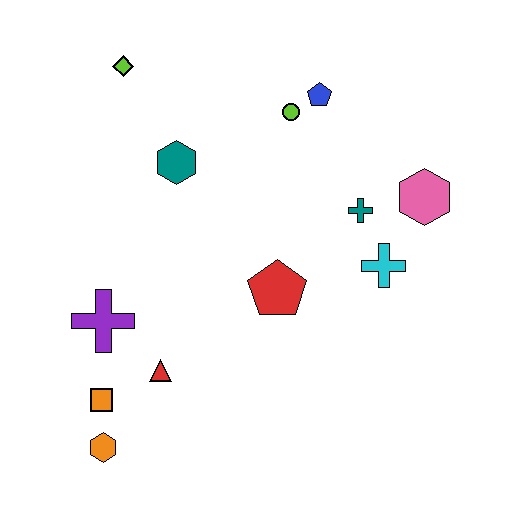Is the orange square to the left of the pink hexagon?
Yes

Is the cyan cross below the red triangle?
No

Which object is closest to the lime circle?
The blue pentagon is closest to the lime circle.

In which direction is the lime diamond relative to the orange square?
The lime diamond is above the orange square.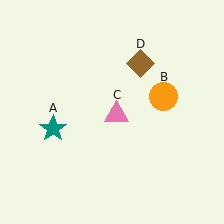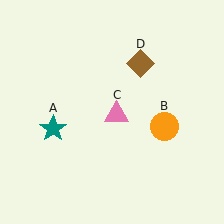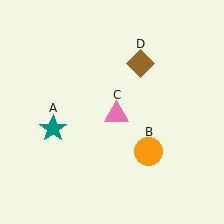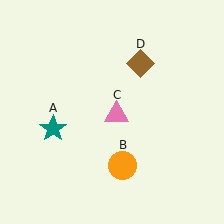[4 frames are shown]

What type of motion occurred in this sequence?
The orange circle (object B) rotated clockwise around the center of the scene.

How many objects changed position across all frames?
1 object changed position: orange circle (object B).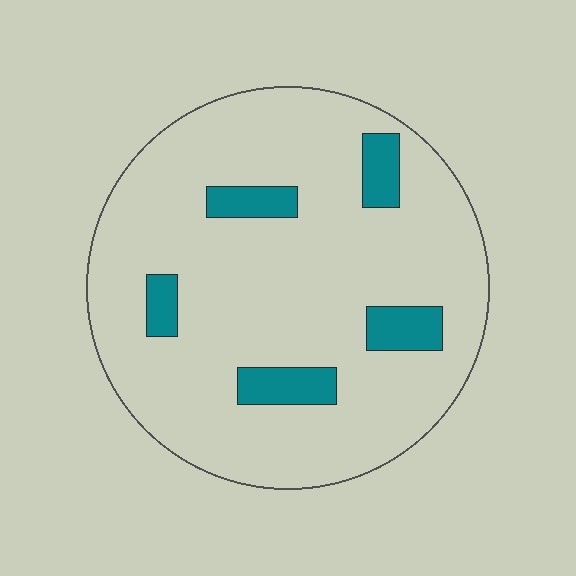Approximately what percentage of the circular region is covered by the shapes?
Approximately 10%.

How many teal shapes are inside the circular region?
5.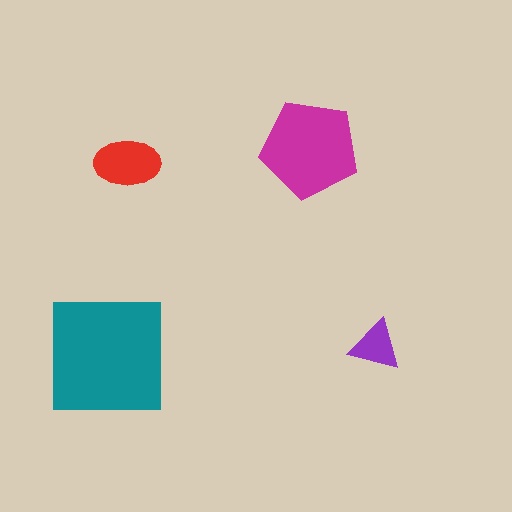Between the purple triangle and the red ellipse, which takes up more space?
The red ellipse.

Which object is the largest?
The teal square.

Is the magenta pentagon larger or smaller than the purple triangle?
Larger.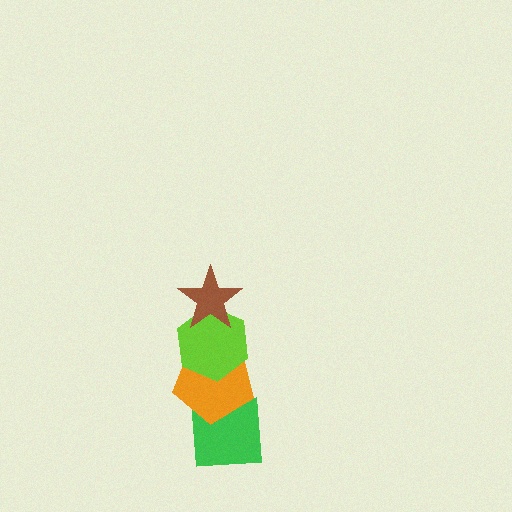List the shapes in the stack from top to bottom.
From top to bottom: the brown star, the lime hexagon, the orange pentagon, the green square.